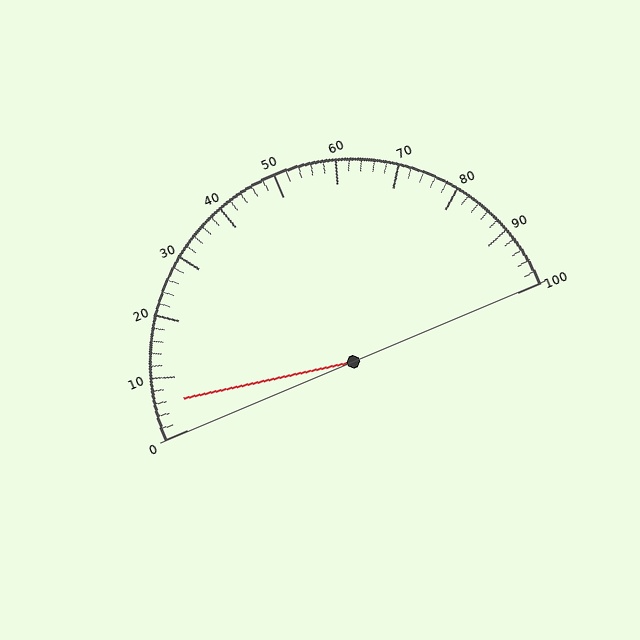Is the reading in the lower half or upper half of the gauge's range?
The reading is in the lower half of the range (0 to 100).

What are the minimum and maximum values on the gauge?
The gauge ranges from 0 to 100.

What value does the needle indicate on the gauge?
The needle indicates approximately 6.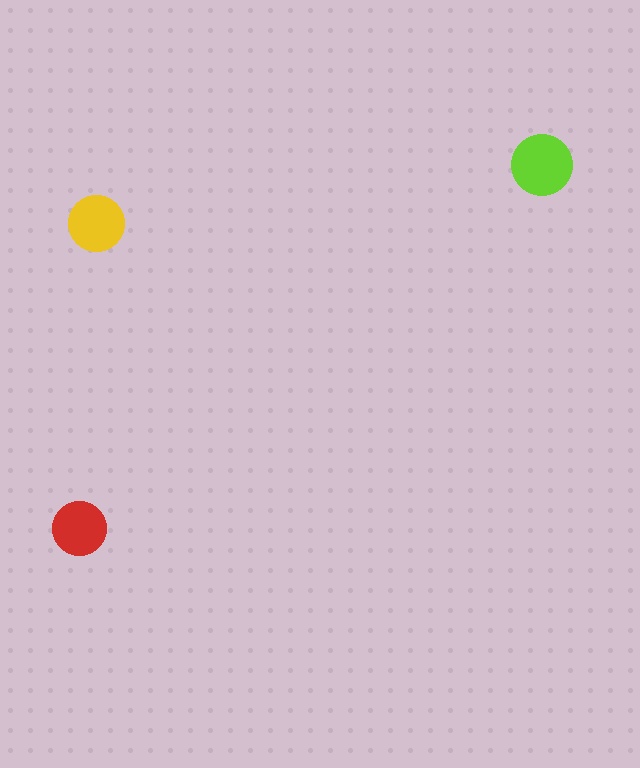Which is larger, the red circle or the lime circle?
The lime one.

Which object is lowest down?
The red circle is bottommost.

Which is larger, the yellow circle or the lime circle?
The lime one.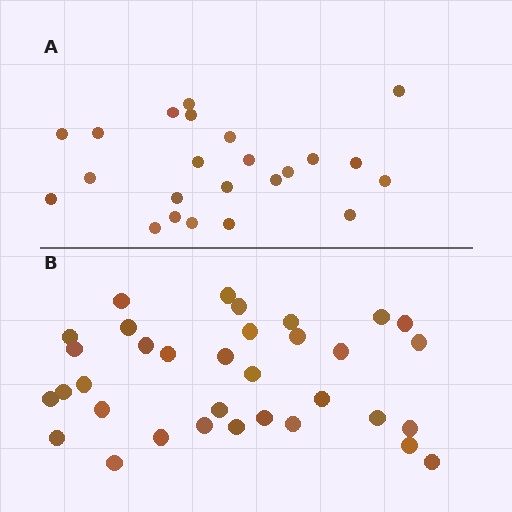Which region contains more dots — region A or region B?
Region B (the bottom region) has more dots.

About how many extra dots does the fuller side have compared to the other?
Region B has roughly 12 or so more dots than region A.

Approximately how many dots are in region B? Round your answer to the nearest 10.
About 30 dots. (The exact count is 34, which rounds to 30.)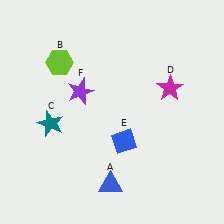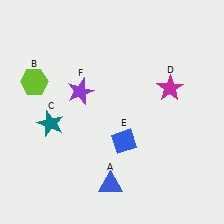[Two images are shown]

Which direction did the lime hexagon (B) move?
The lime hexagon (B) moved left.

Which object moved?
The lime hexagon (B) moved left.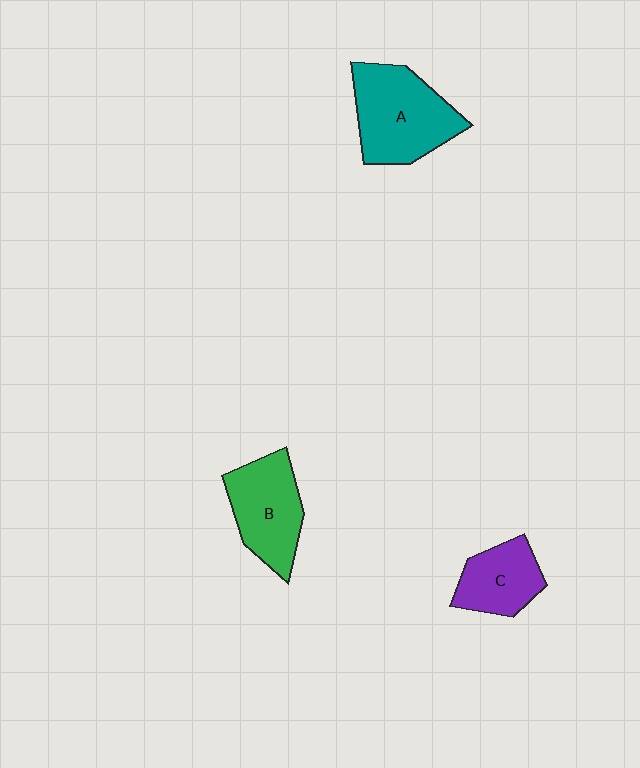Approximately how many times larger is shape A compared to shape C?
Approximately 1.6 times.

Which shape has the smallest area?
Shape C (purple).